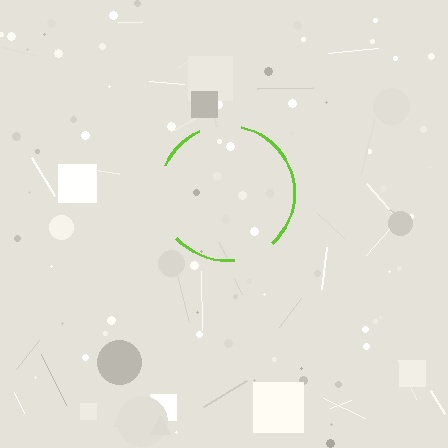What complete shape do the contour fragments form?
The contour fragments form a circle.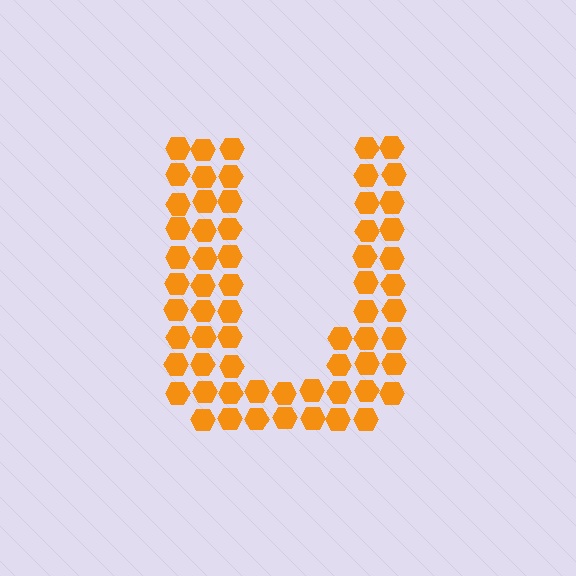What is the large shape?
The large shape is the letter U.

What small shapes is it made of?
It is made of small hexagons.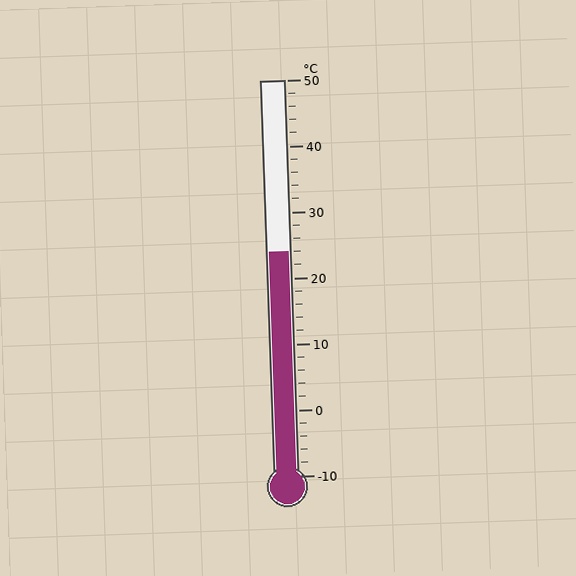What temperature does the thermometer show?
The thermometer shows approximately 24°C.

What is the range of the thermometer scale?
The thermometer scale ranges from -10°C to 50°C.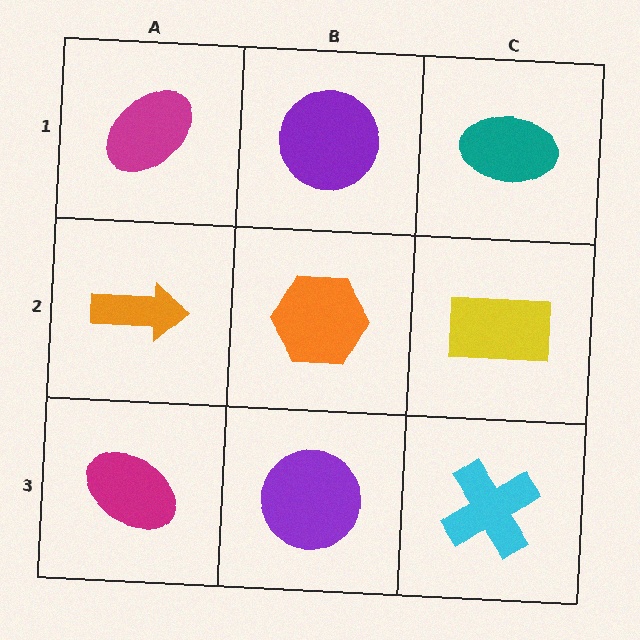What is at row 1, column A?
A magenta ellipse.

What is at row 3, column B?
A purple circle.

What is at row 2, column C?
A yellow rectangle.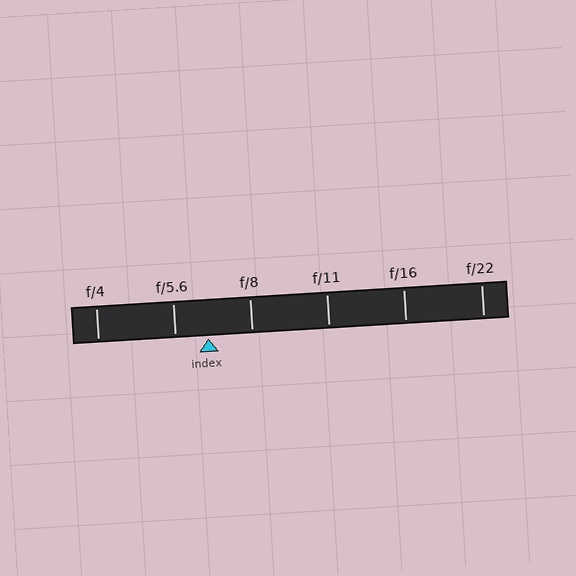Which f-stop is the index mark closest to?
The index mark is closest to f/5.6.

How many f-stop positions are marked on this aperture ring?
There are 6 f-stop positions marked.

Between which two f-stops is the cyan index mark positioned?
The index mark is between f/5.6 and f/8.